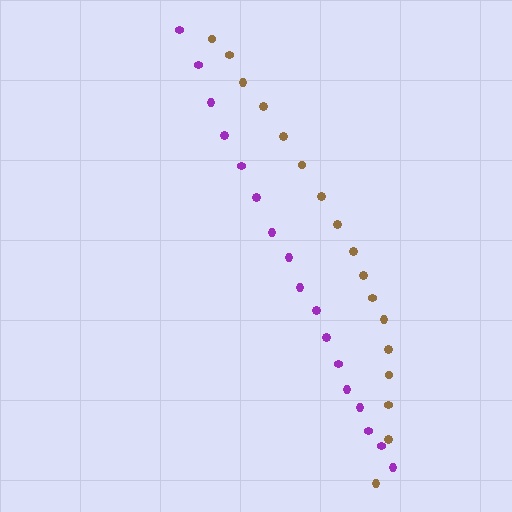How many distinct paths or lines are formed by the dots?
There are 2 distinct paths.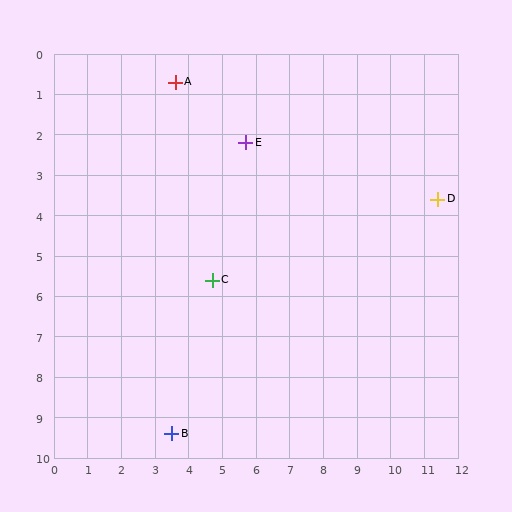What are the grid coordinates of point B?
Point B is at approximately (3.5, 9.4).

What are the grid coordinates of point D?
Point D is at approximately (11.4, 3.6).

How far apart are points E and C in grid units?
Points E and C are about 3.5 grid units apart.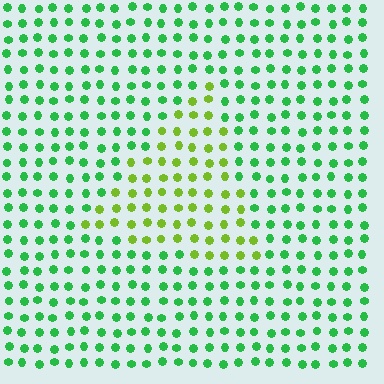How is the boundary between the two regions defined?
The boundary is defined purely by a slight shift in hue (about 44 degrees). Spacing, size, and orientation are identical on both sides.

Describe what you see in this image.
The image is filled with small green elements in a uniform arrangement. A triangle-shaped region is visible where the elements are tinted to a slightly different hue, forming a subtle color boundary.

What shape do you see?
I see a triangle.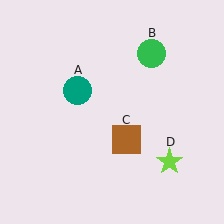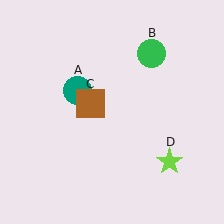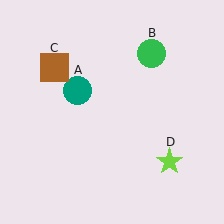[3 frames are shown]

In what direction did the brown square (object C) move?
The brown square (object C) moved up and to the left.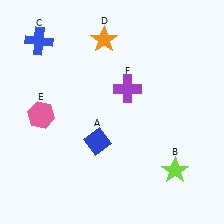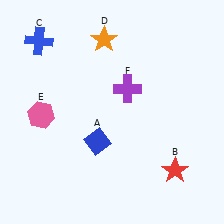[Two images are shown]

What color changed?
The star (B) changed from lime in Image 1 to red in Image 2.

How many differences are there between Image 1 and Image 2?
There is 1 difference between the two images.